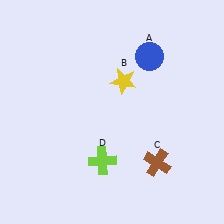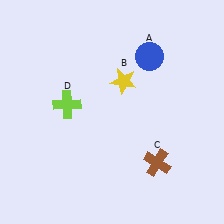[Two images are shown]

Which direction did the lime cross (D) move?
The lime cross (D) moved up.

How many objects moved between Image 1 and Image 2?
1 object moved between the two images.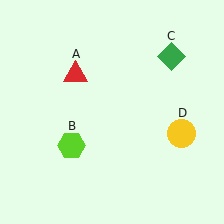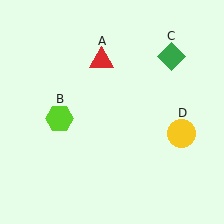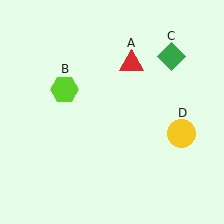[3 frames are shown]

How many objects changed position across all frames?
2 objects changed position: red triangle (object A), lime hexagon (object B).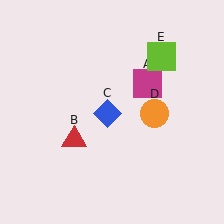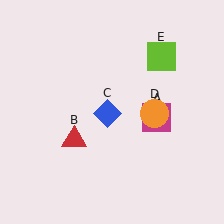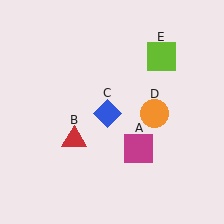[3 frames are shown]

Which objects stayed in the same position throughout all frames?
Red triangle (object B) and blue diamond (object C) and orange circle (object D) and lime square (object E) remained stationary.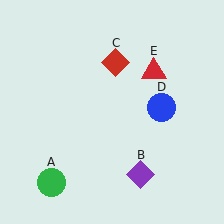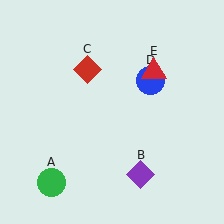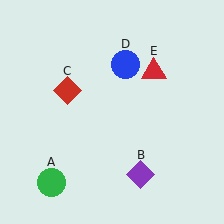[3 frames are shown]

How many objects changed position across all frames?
2 objects changed position: red diamond (object C), blue circle (object D).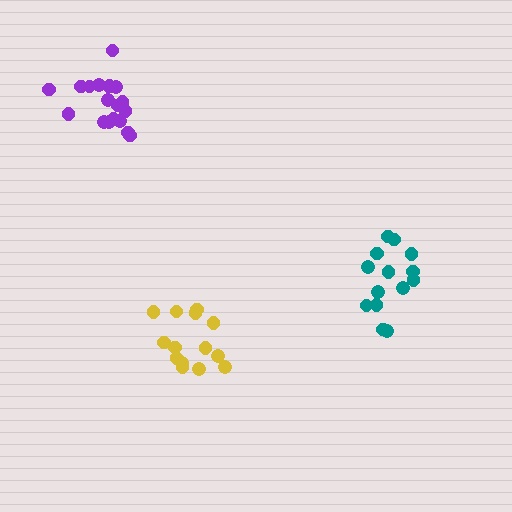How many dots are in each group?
Group 1: 14 dots, Group 2: 19 dots, Group 3: 14 dots (47 total).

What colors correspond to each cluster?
The clusters are colored: yellow, purple, teal.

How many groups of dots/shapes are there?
There are 3 groups.